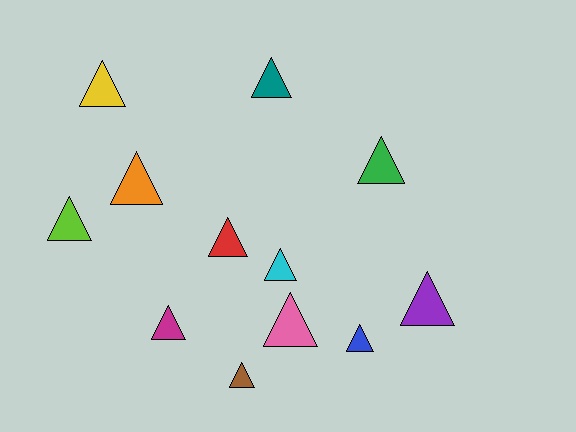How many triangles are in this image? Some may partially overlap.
There are 12 triangles.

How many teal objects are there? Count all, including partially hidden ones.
There is 1 teal object.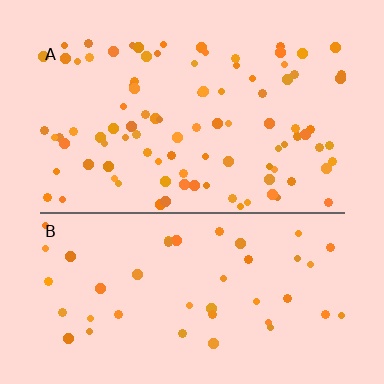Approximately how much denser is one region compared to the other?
Approximately 2.1× — region A over region B.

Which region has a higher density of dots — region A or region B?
A (the top).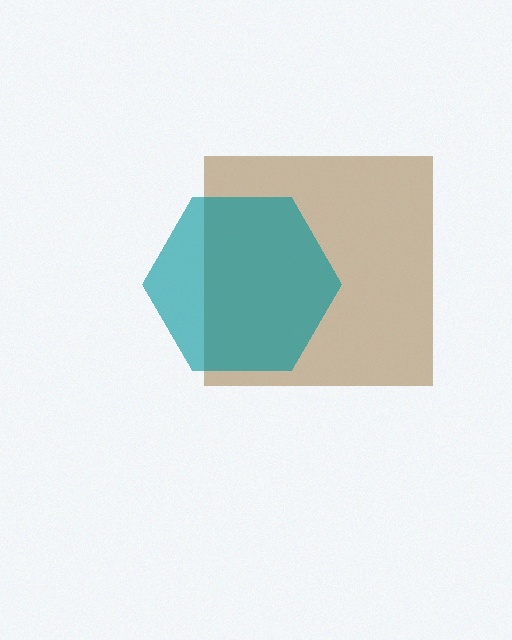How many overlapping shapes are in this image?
There are 2 overlapping shapes in the image.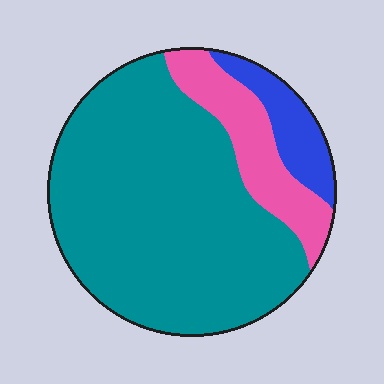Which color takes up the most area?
Teal, at roughly 75%.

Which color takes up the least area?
Blue, at roughly 10%.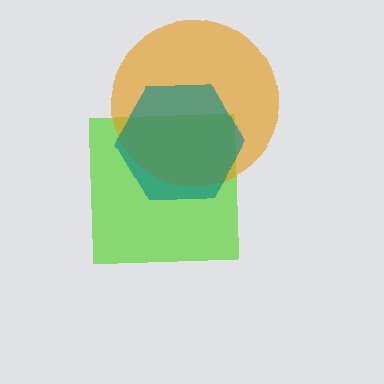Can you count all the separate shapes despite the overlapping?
Yes, there are 3 separate shapes.